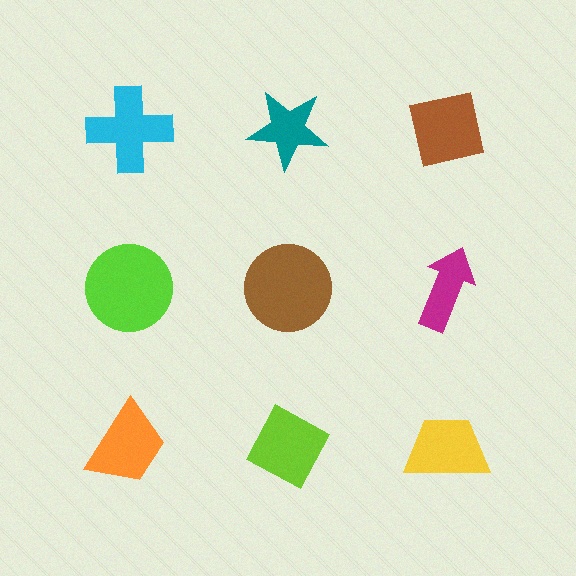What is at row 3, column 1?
An orange trapezoid.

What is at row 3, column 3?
A yellow trapezoid.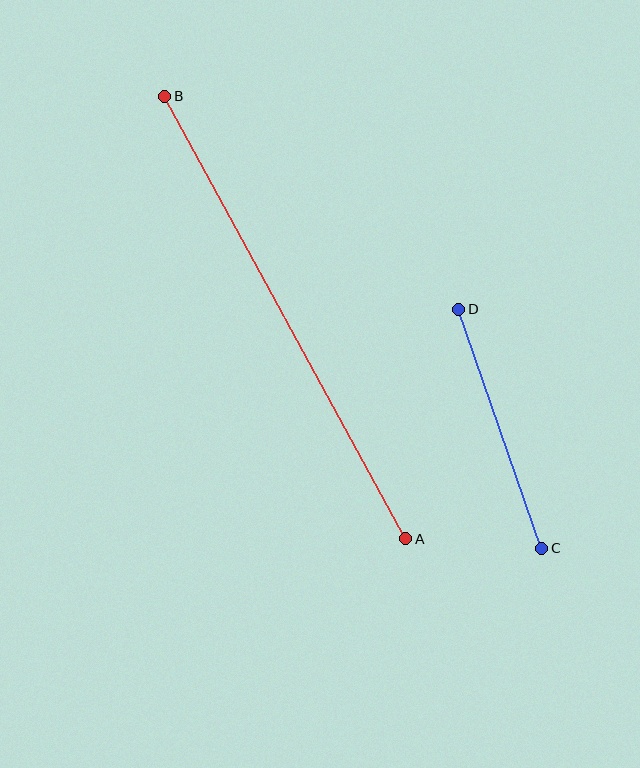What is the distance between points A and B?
The distance is approximately 504 pixels.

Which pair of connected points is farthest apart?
Points A and B are farthest apart.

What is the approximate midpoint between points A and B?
The midpoint is at approximately (285, 318) pixels.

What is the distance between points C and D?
The distance is approximately 253 pixels.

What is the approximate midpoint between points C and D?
The midpoint is at approximately (500, 429) pixels.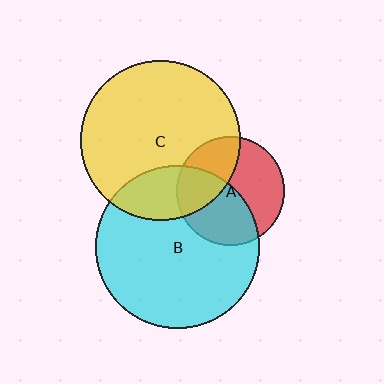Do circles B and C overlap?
Yes.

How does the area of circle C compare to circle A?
Approximately 2.2 times.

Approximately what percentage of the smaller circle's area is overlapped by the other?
Approximately 20%.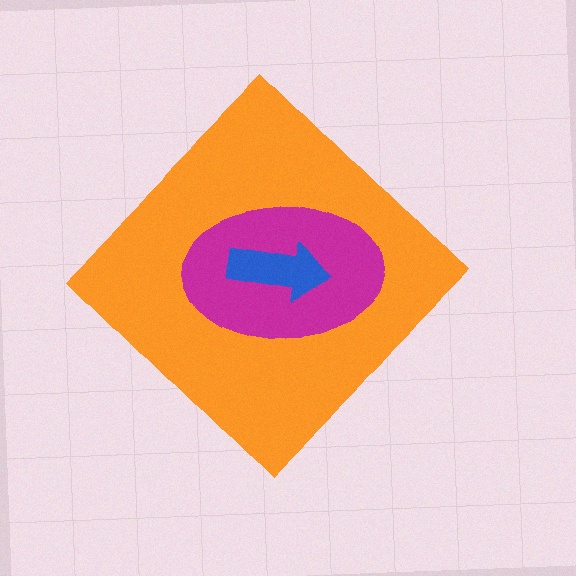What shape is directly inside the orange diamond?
The magenta ellipse.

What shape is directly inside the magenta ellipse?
The blue arrow.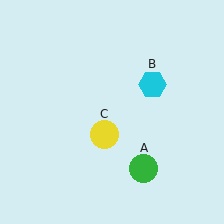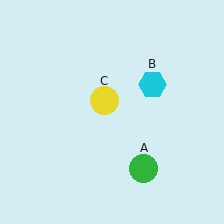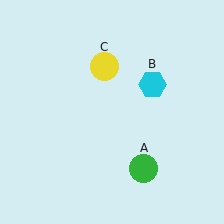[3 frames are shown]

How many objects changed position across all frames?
1 object changed position: yellow circle (object C).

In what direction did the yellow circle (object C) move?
The yellow circle (object C) moved up.